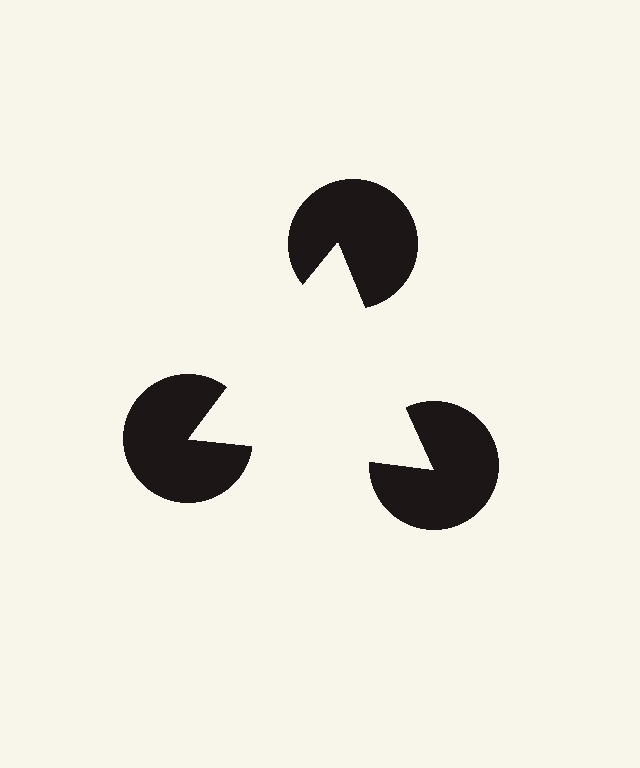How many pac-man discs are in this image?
There are 3 — one at each vertex of the illusory triangle.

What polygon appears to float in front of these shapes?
An illusory triangle — its edges are inferred from the aligned wedge cuts in the pac-man discs, not physically drawn.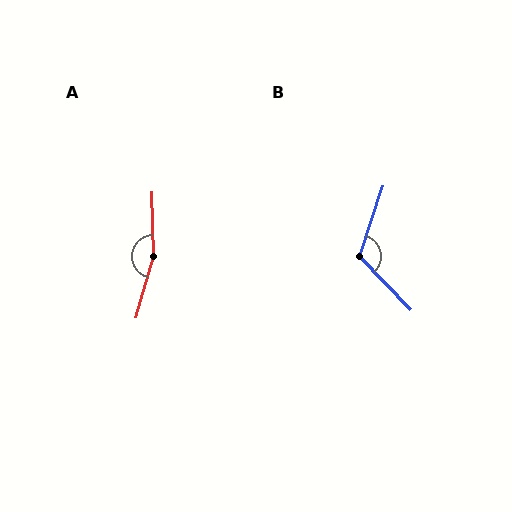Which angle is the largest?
A, at approximately 162 degrees.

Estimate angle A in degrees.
Approximately 162 degrees.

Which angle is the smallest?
B, at approximately 118 degrees.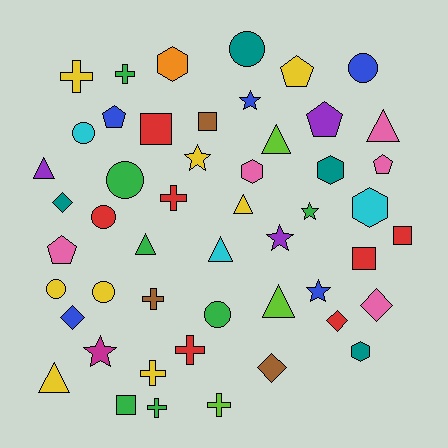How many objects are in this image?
There are 50 objects.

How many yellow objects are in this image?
There are 8 yellow objects.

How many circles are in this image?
There are 8 circles.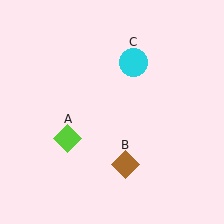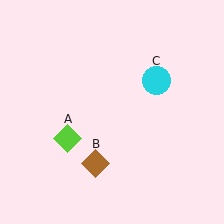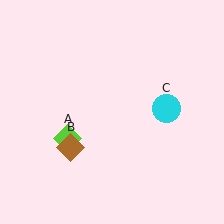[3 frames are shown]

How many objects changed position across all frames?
2 objects changed position: brown diamond (object B), cyan circle (object C).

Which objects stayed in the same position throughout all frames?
Lime diamond (object A) remained stationary.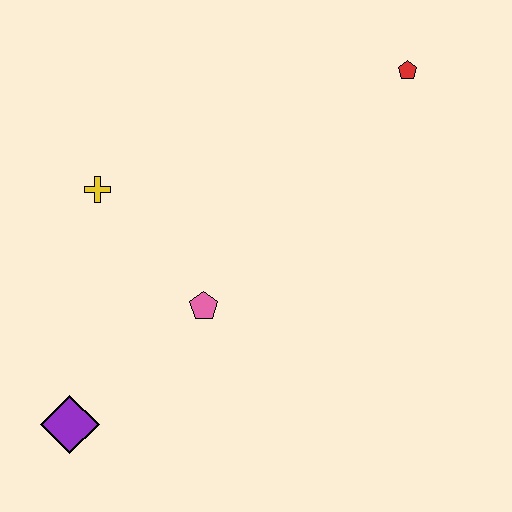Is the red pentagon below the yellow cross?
No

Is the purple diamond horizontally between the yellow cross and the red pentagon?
No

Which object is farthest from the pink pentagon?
The red pentagon is farthest from the pink pentagon.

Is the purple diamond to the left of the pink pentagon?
Yes